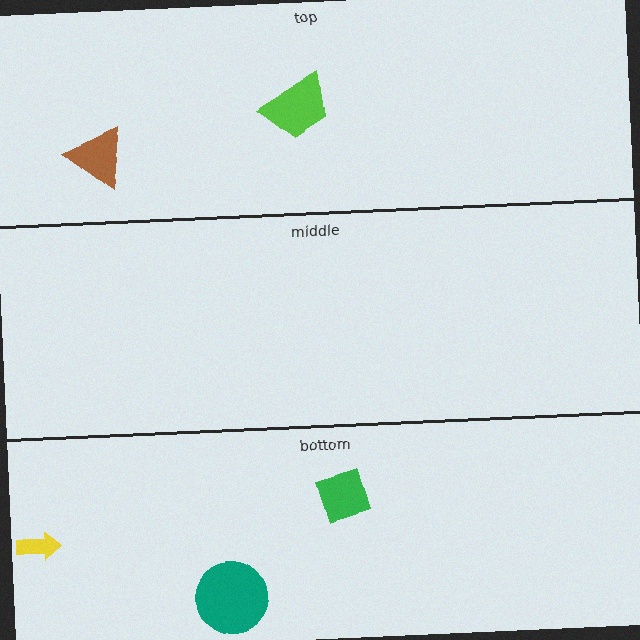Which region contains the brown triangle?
The top region.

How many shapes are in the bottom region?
3.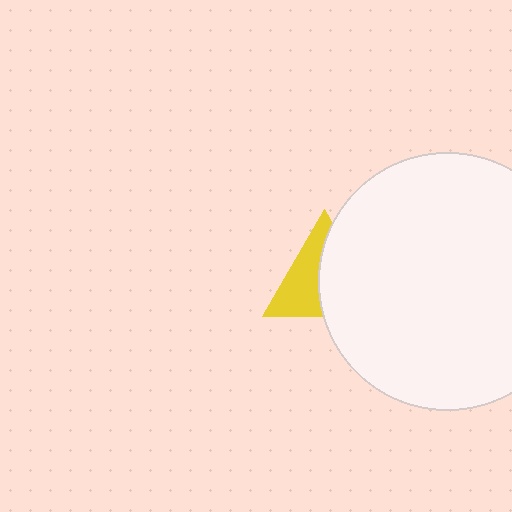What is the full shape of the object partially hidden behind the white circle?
The partially hidden object is a yellow triangle.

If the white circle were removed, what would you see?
You would see the complete yellow triangle.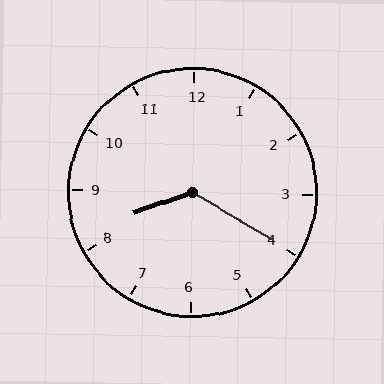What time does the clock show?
8:20.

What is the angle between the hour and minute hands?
Approximately 130 degrees.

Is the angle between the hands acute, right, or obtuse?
It is obtuse.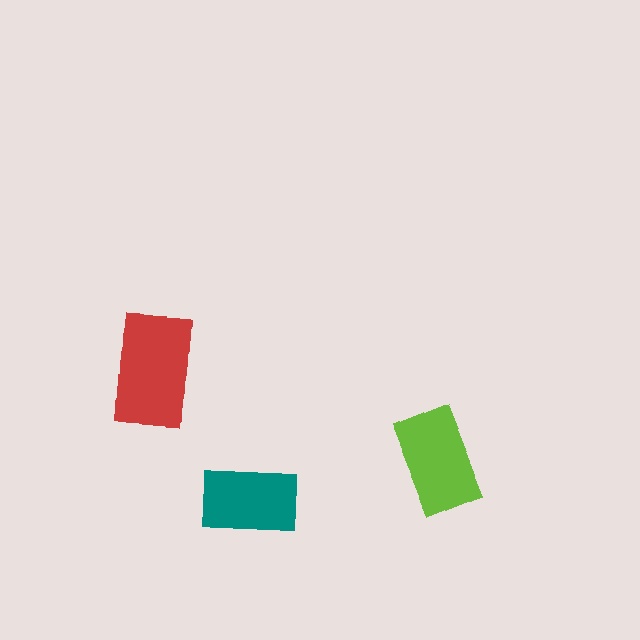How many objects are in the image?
There are 3 objects in the image.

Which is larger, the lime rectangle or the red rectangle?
The red one.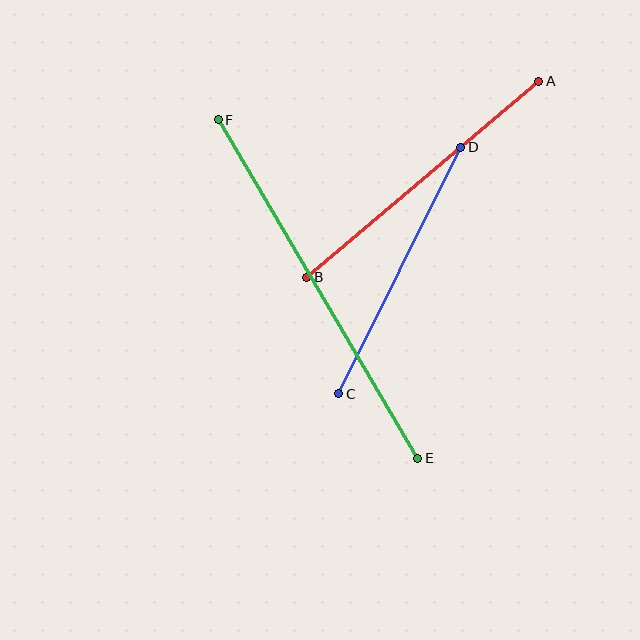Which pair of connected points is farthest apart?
Points E and F are farthest apart.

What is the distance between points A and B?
The distance is approximately 304 pixels.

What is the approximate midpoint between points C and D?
The midpoint is at approximately (400, 271) pixels.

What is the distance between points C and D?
The distance is approximately 275 pixels.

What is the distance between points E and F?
The distance is approximately 393 pixels.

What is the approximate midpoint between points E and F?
The midpoint is at approximately (318, 289) pixels.